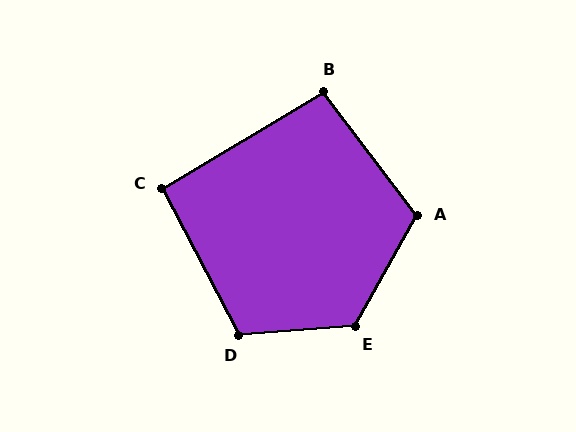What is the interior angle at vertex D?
Approximately 113 degrees (obtuse).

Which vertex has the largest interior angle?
E, at approximately 124 degrees.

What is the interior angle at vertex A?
Approximately 114 degrees (obtuse).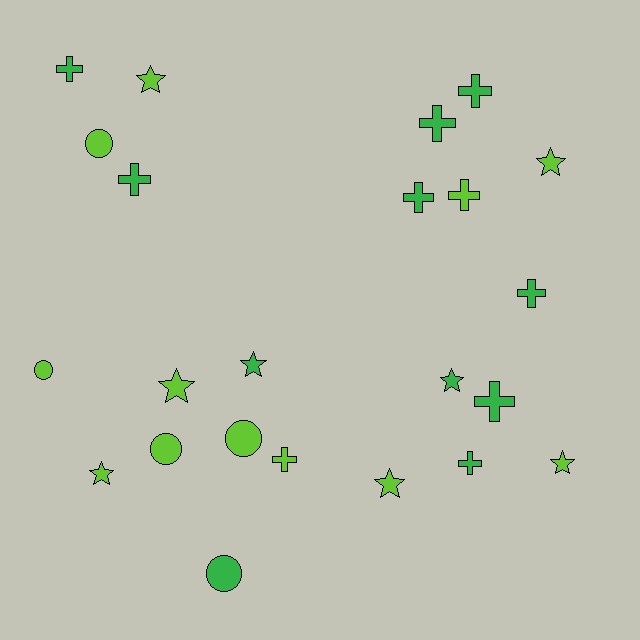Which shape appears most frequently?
Cross, with 10 objects.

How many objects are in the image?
There are 23 objects.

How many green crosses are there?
There are 8 green crosses.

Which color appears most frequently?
Lime, with 12 objects.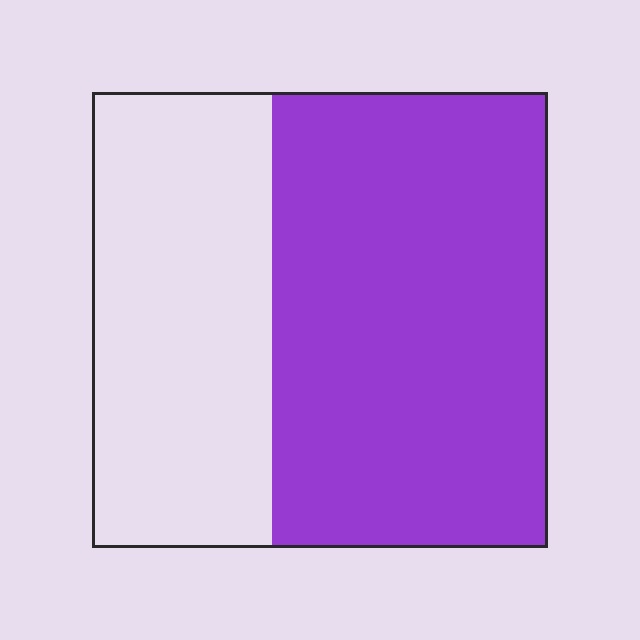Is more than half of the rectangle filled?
Yes.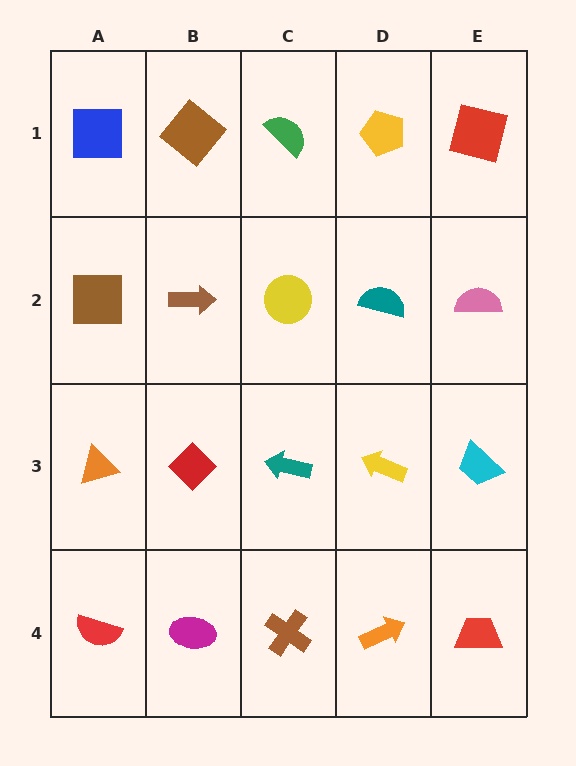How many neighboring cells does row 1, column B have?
3.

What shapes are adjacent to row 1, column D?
A teal semicircle (row 2, column D), a green semicircle (row 1, column C), a red square (row 1, column E).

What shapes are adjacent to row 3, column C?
A yellow circle (row 2, column C), a brown cross (row 4, column C), a red diamond (row 3, column B), a yellow arrow (row 3, column D).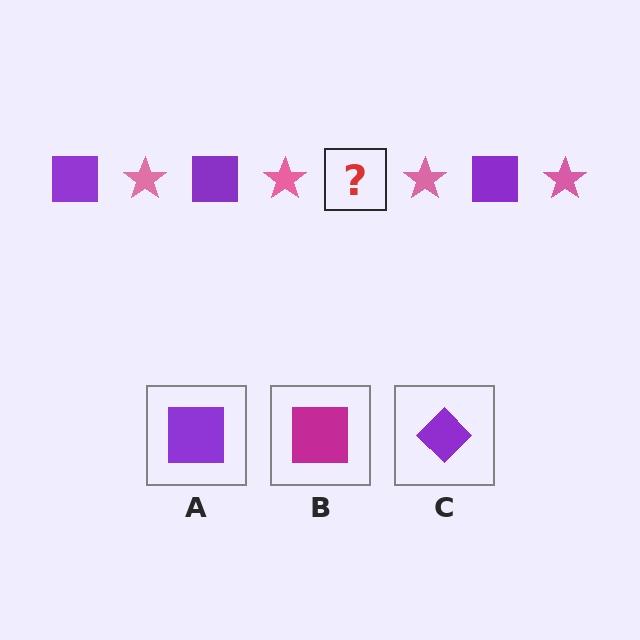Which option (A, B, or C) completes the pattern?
A.